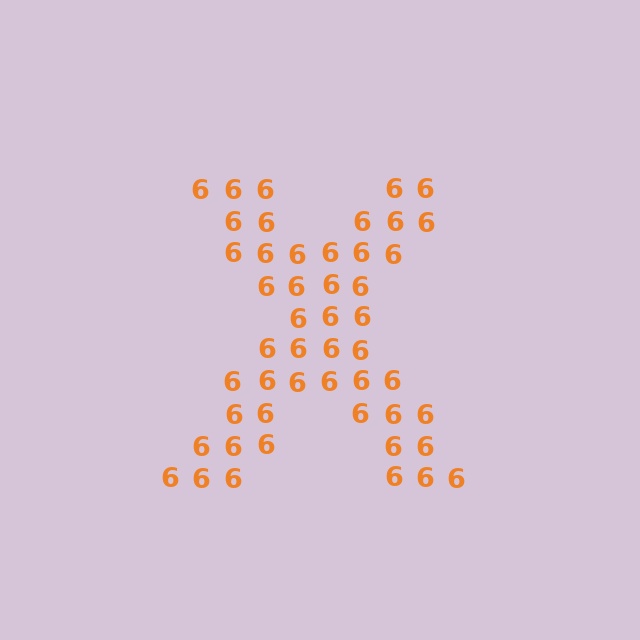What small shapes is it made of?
It is made of small digit 6's.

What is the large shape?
The large shape is the letter X.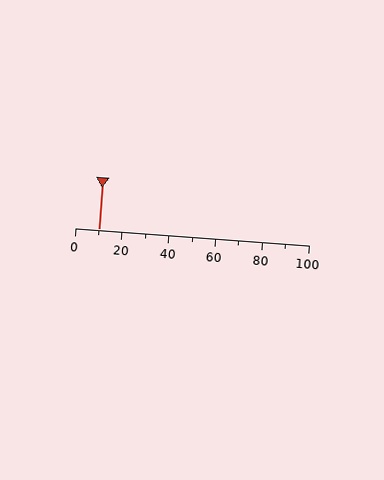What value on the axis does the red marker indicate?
The marker indicates approximately 10.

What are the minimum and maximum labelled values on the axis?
The axis runs from 0 to 100.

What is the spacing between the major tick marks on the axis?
The major ticks are spaced 20 apart.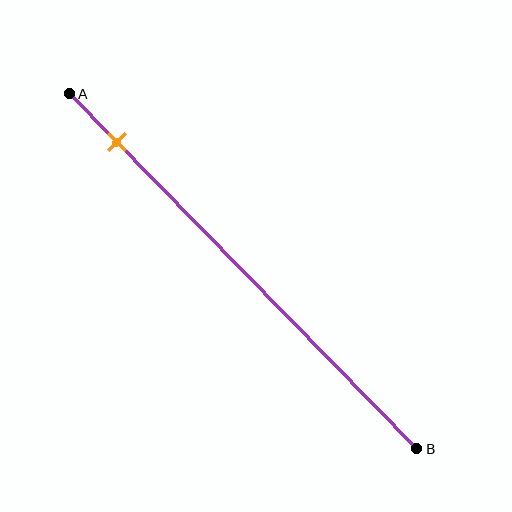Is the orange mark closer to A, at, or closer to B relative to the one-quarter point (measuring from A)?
The orange mark is closer to point A than the one-quarter point of segment AB.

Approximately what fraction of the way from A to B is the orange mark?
The orange mark is approximately 15% of the way from A to B.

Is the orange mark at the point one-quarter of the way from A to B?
No, the mark is at about 15% from A, not at the 25% one-quarter point.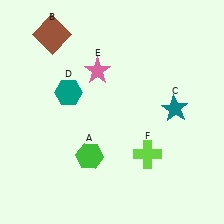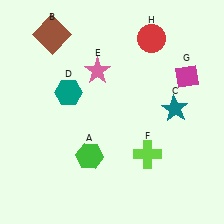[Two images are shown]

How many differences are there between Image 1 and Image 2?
There are 2 differences between the two images.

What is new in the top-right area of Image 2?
A magenta diamond (G) was added in the top-right area of Image 2.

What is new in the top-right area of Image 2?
A red circle (H) was added in the top-right area of Image 2.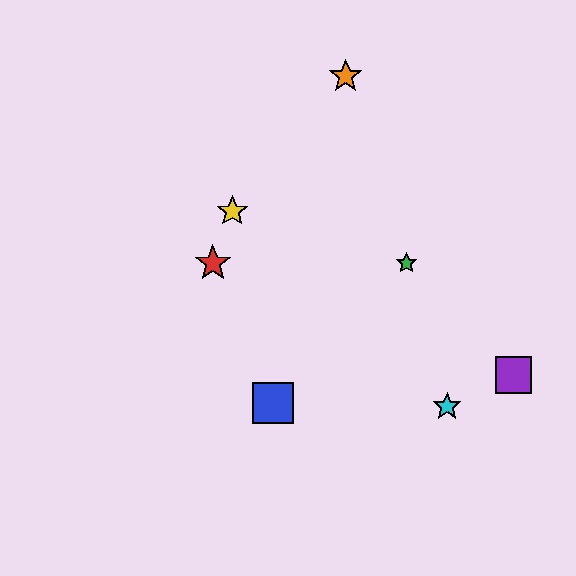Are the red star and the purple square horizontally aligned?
No, the red star is at y≈263 and the purple square is at y≈375.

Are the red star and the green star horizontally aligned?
Yes, both are at y≈263.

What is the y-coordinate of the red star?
The red star is at y≈263.